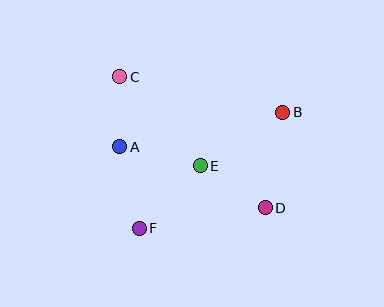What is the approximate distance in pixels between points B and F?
The distance between B and F is approximately 184 pixels.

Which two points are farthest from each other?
Points C and D are farthest from each other.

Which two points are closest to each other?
Points A and C are closest to each other.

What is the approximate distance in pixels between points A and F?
The distance between A and F is approximately 84 pixels.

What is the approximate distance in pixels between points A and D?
The distance between A and D is approximately 158 pixels.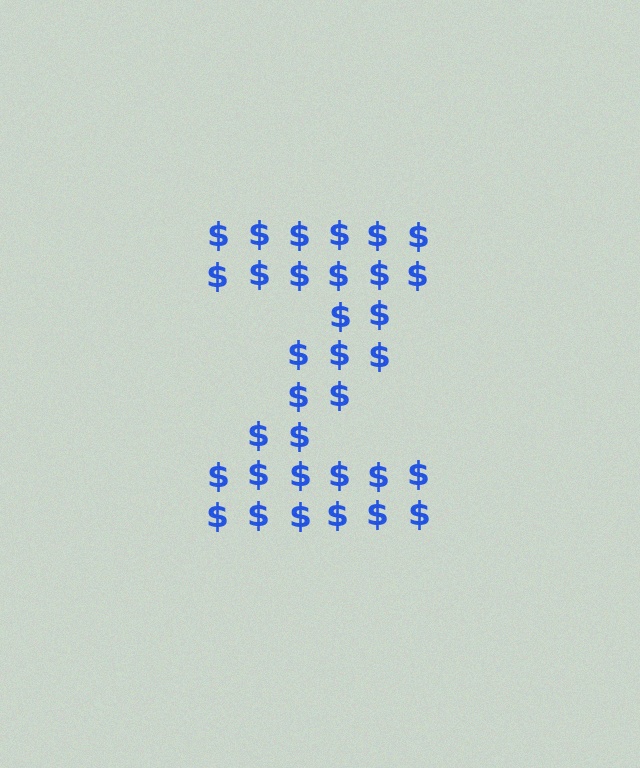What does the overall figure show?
The overall figure shows the letter Z.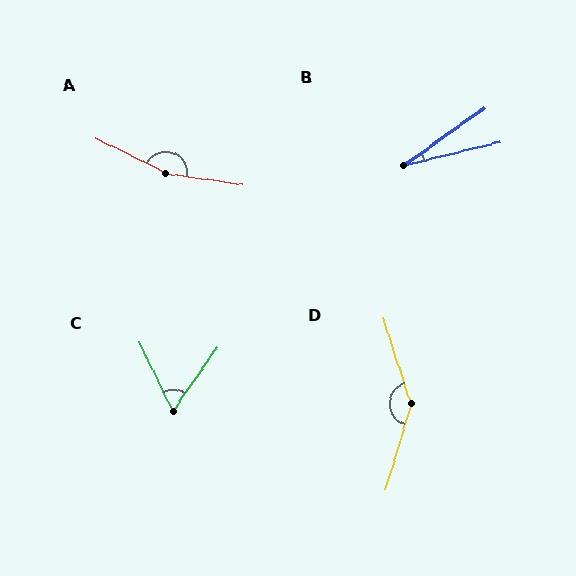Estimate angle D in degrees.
Approximately 146 degrees.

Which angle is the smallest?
B, at approximately 21 degrees.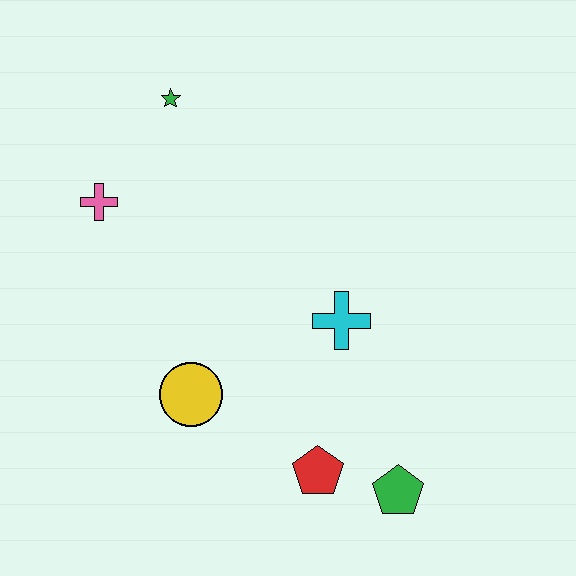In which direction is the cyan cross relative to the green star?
The cyan cross is below the green star.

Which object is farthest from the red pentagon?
The green star is farthest from the red pentagon.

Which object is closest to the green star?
The pink cross is closest to the green star.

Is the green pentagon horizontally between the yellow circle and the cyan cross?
No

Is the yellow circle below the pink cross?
Yes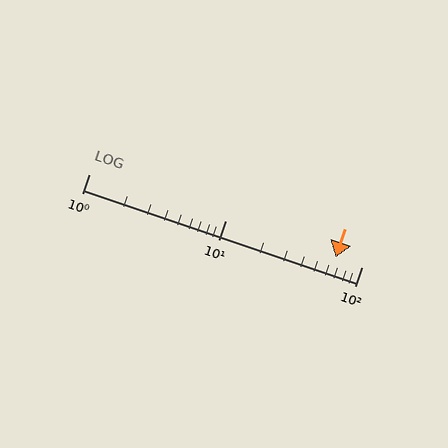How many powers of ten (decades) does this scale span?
The scale spans 2 decades, from 1 to 100.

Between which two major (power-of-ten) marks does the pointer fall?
The pointer is between 10 and 100.